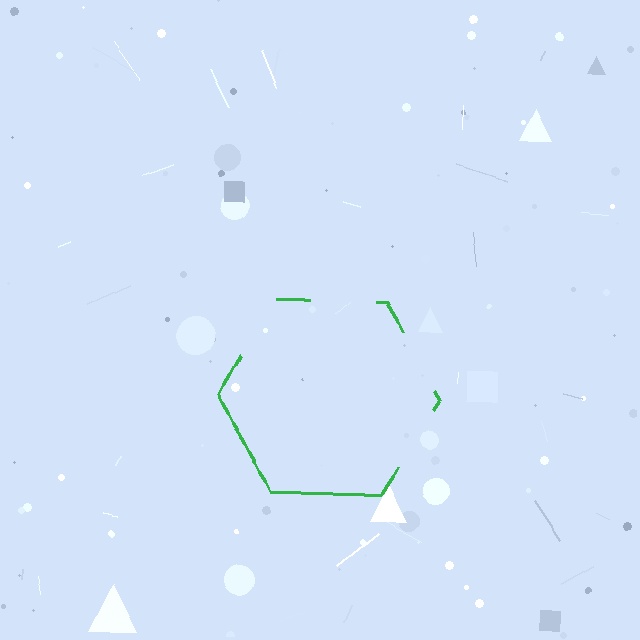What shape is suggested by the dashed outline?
The dashed outline suggests a hexagon.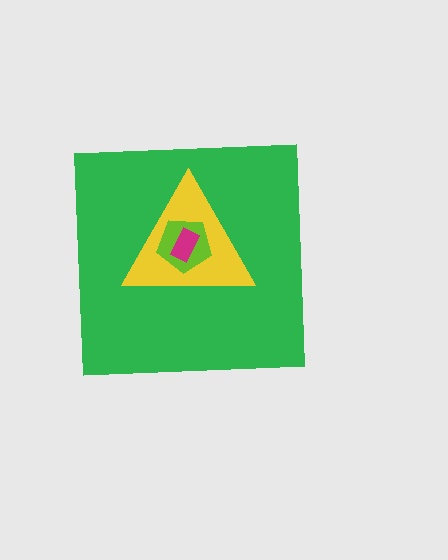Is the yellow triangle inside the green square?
Yes.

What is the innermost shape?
The magenta rectangle.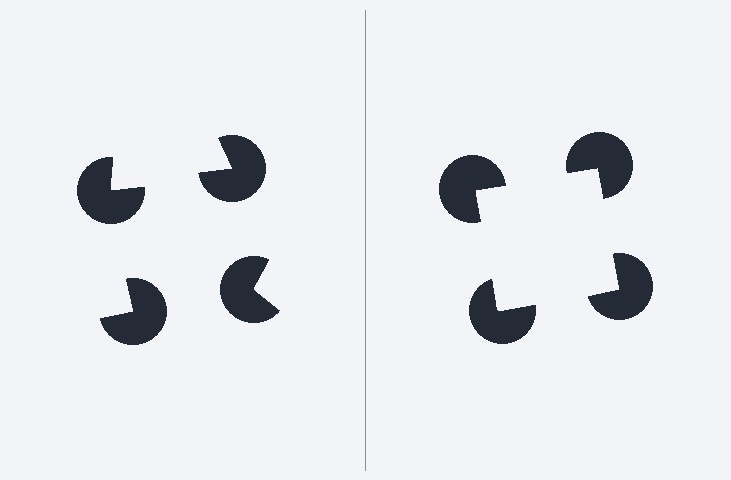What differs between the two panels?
The pac-man discs are positioned identically on both sides; only the wedge orientations differ. On the right they align to a square; on the left they are misaligned.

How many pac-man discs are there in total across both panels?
8 — 4 on each side.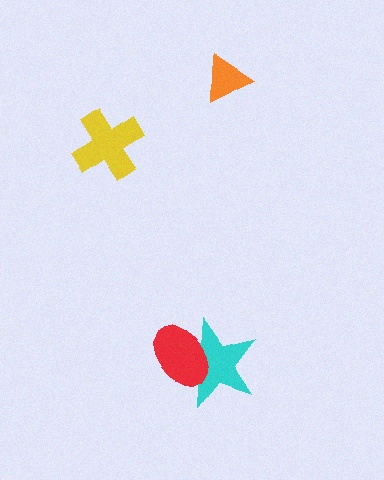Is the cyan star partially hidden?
Yes, it is partially covered by another shape.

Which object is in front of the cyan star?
The red ellipse is in front of the cyan star.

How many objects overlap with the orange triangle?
0 objects overlap with the orange triangle.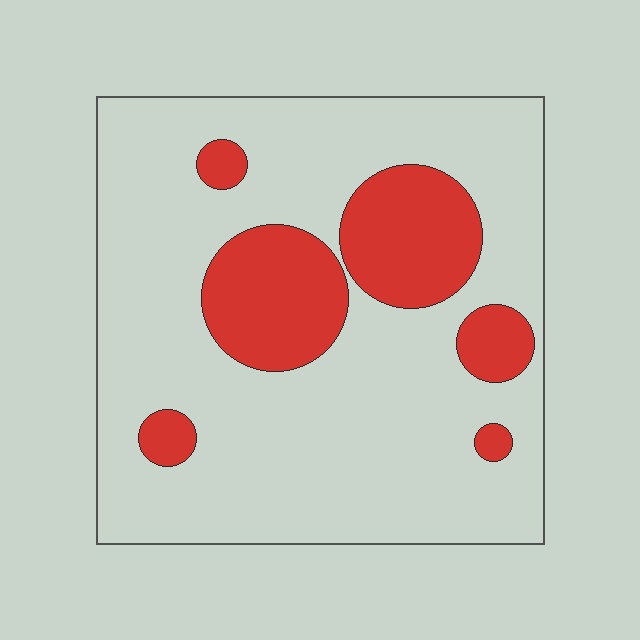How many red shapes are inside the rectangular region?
6.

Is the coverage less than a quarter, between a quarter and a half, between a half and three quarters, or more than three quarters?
Less than a quarter.